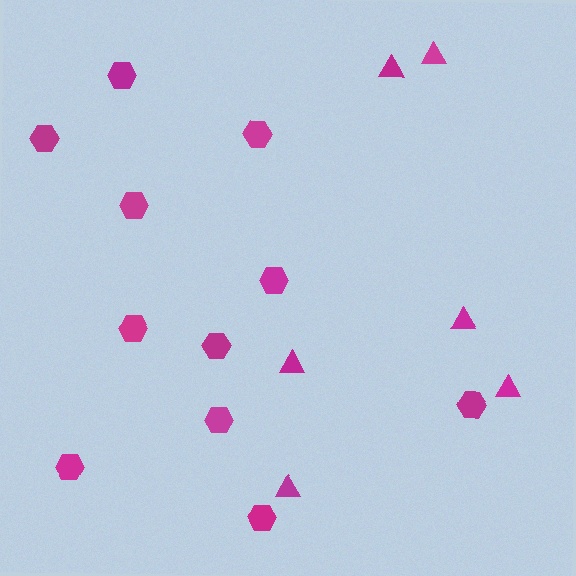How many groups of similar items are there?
There are 2 groups: one group of hexagons (11) and one group of triangles (6).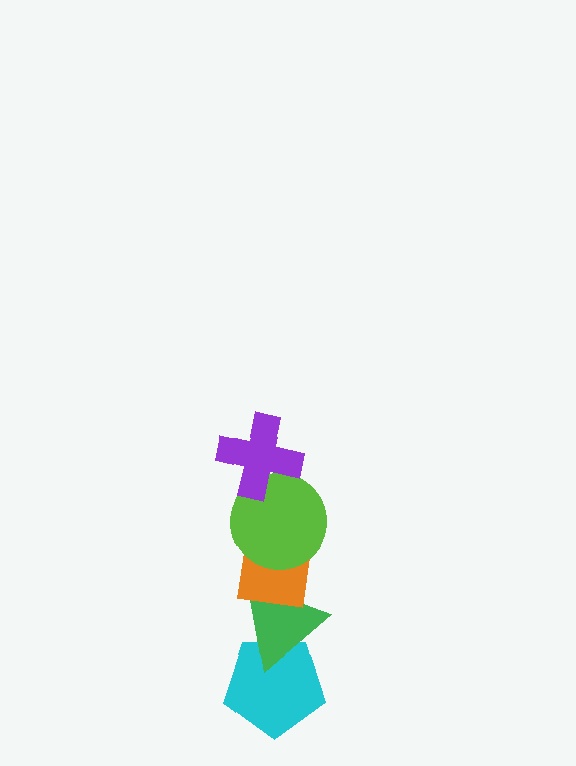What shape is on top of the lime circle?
The purple cross is on top of the lime circle.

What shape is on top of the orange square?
The lime circle is on top of the orange square.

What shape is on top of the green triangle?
The orange square is on top of the green triangle.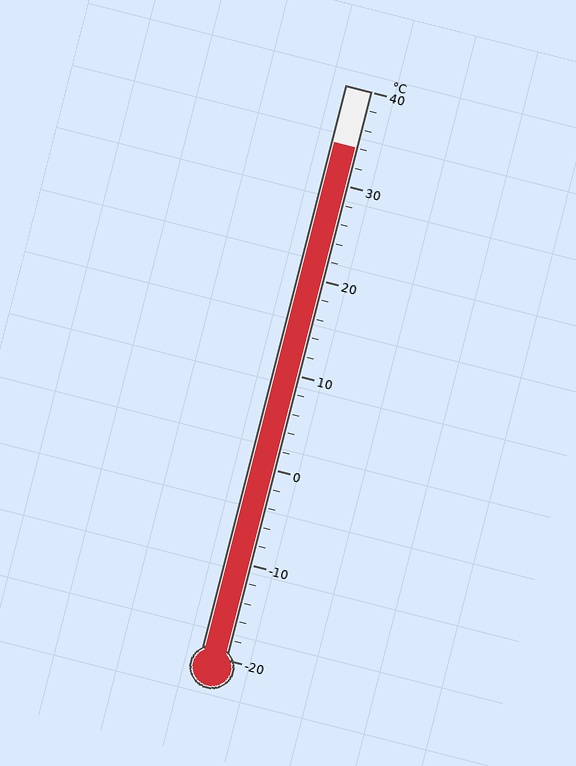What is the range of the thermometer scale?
The thermometer scale ranges from -20°C to 40°C.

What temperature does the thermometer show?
The thermometer shows approximately 34°C.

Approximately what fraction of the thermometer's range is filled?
The thermometer is filled to approximately 90% of its range.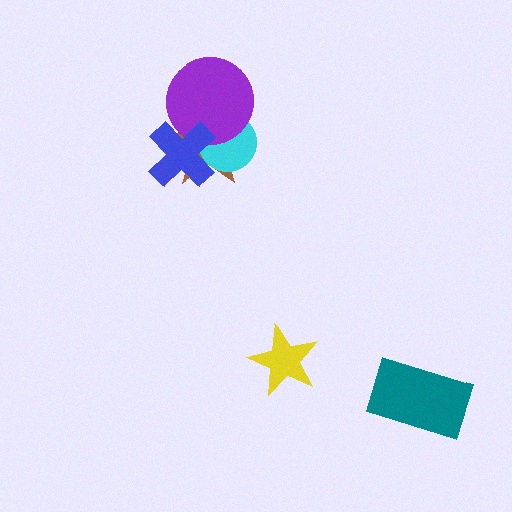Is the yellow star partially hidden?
No, no other shape covers it.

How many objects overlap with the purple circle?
3 objects overlap with the purple circle.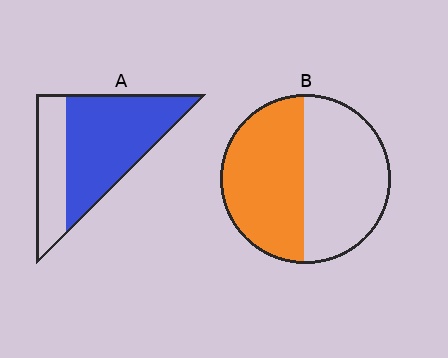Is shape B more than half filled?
Roughly half.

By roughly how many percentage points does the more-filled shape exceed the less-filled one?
By roughly 20 percentage points (A over B).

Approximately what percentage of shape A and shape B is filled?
A is approximately 70% and B is approximately 50%.